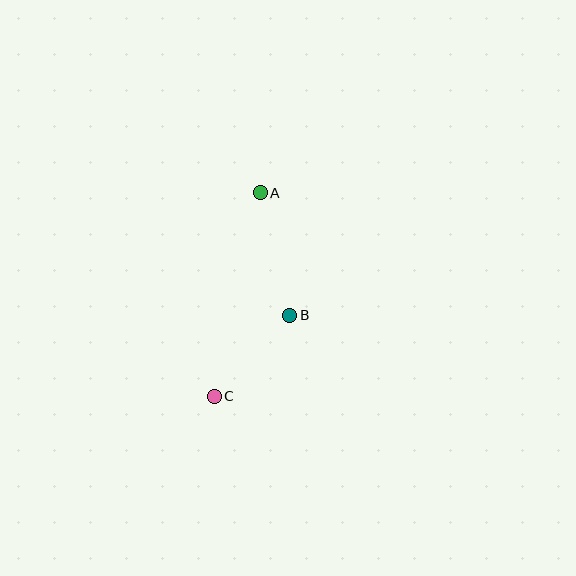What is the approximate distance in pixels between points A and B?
The distance between A and B is approximately 126 pixels.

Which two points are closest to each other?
Points B and C are closest to each other.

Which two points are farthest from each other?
Points A and C are farthest from each other.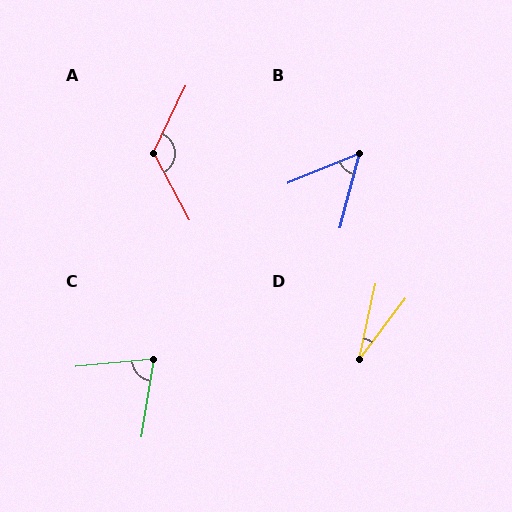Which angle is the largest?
A, at approximately 127 degrees.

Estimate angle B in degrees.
Approximately 53 degrees.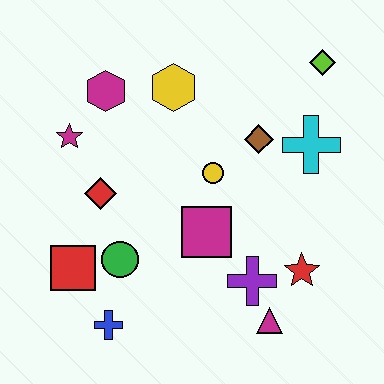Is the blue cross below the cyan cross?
Yes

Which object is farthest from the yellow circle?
The blue cross is farthest from the yellow circle.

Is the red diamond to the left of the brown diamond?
Yes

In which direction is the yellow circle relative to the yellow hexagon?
The yellow circle is below the yellow hexagon.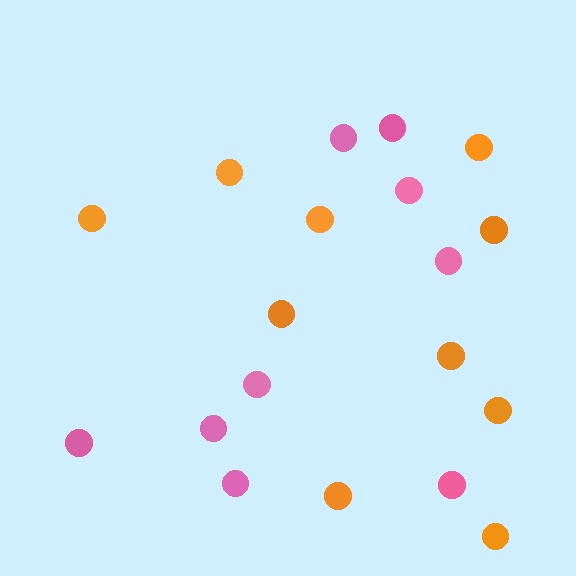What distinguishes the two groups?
There are 2 groups: one group of pink circles (9) and one group of orange circles (10).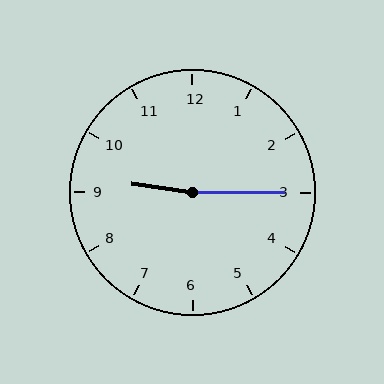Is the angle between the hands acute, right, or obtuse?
It is obtuse.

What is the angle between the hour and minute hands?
Approximately 172 degrees.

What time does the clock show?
9:15.